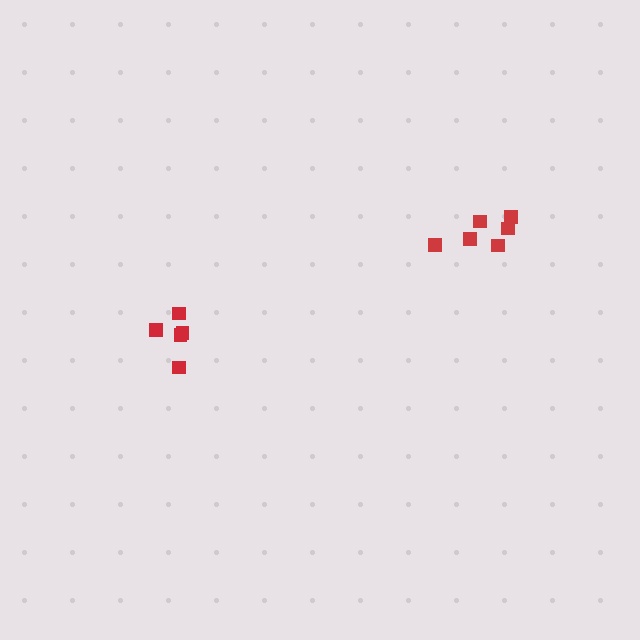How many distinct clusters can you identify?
There are 2 distinct clusters.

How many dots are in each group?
Group 1: 5 dots, Group 2: 6 dots (11 total).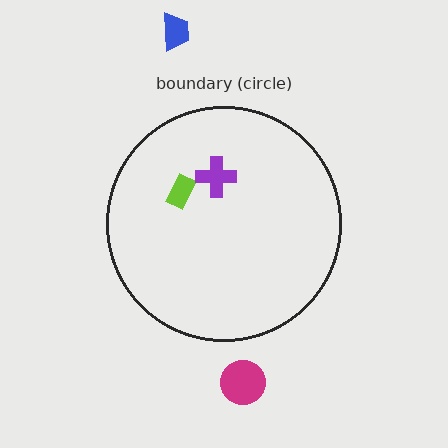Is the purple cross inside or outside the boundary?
Inside.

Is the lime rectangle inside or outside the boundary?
Inside.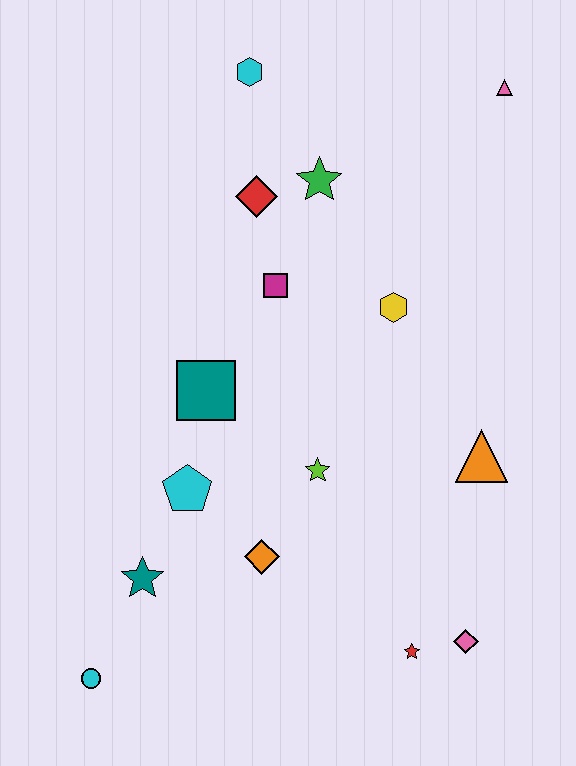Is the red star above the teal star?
No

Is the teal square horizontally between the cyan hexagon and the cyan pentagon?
Yes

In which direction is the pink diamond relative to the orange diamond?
The pink diamond is to the right of the orange diamond.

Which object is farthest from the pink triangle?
The cyan circle is farthest from the pink triangle.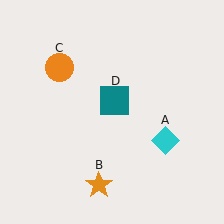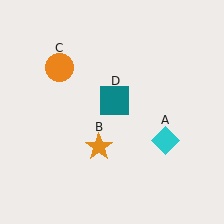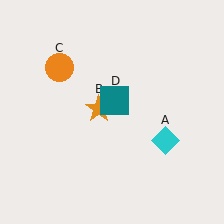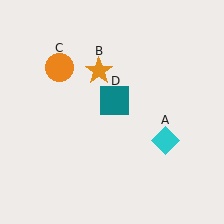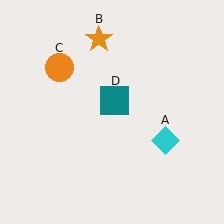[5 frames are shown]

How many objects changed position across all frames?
1 object changed position: orange star (object B).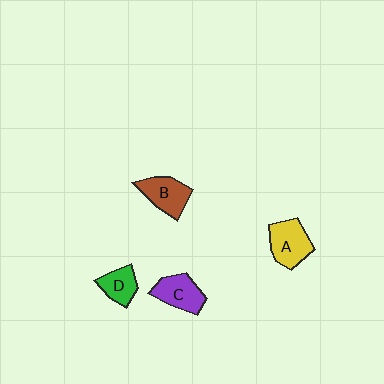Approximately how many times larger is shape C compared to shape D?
Approximately 1.3 times.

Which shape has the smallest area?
Shape D (green).